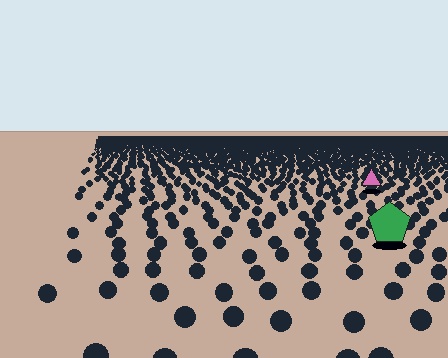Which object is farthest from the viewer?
The pink triangle is farthest from the viewer. It appears smaller and the ground texture around it is denser.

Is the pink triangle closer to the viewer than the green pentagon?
No. The green pentagon is closer — you can tell from the texture gradient: the ground texture is coarser near it.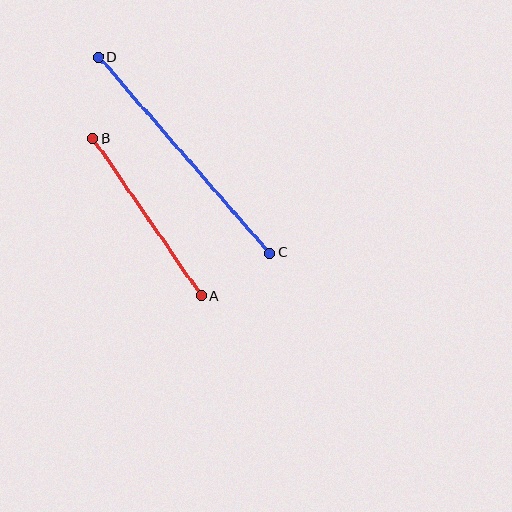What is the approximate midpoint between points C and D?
The midpoint is at approximately (184, 155) pixels.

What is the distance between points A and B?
The distance is approximately 191 pixels.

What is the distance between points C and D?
The distance is approximately 260 pixels.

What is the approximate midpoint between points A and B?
The midpoint is at approximately (147, 217) pixels.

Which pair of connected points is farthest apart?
Points C and D are farthest apart.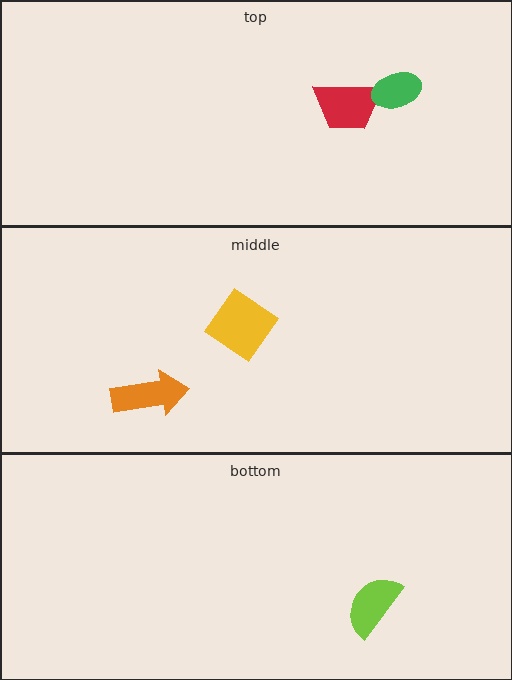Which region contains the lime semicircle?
The bottom region.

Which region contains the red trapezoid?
The top region.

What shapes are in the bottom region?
The lime semicircle.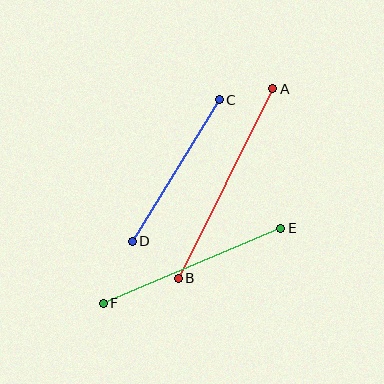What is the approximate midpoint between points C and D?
The midpoint is at approximately (176, 171) pixels.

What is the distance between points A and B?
The distance is approximately 212 pixels.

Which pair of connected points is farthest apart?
Points A and B are farthest apart.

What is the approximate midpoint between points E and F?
The midpoint is at approximately (192, 266) pixels.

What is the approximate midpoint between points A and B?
The midpoint is at approximately (225, 184) pixels.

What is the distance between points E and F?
The distance is approximately 193 pixels.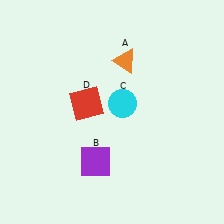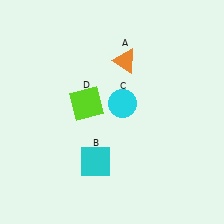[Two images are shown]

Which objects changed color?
B changed from purple to cyan. D changed from red to lime.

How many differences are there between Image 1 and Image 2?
There are 2 differences between the two images.